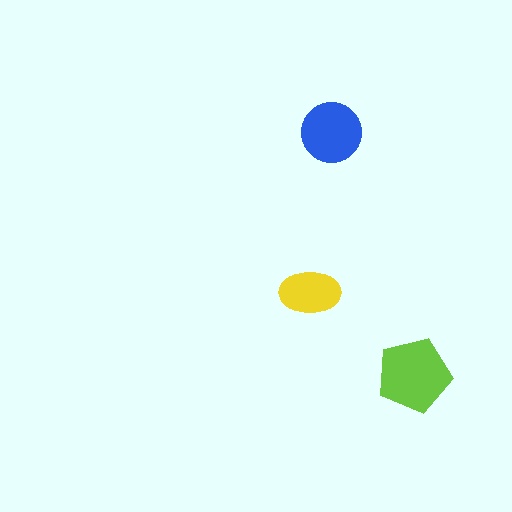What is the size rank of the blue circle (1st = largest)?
2nd.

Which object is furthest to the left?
The yellow ellipse is leftmost.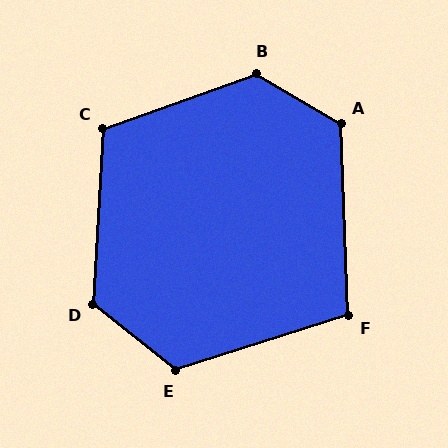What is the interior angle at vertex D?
Approximately 125 degrees (obtuse).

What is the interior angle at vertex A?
Approximately 123 degrees (obtuse).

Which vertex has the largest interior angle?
B, at approximately 129 degrees.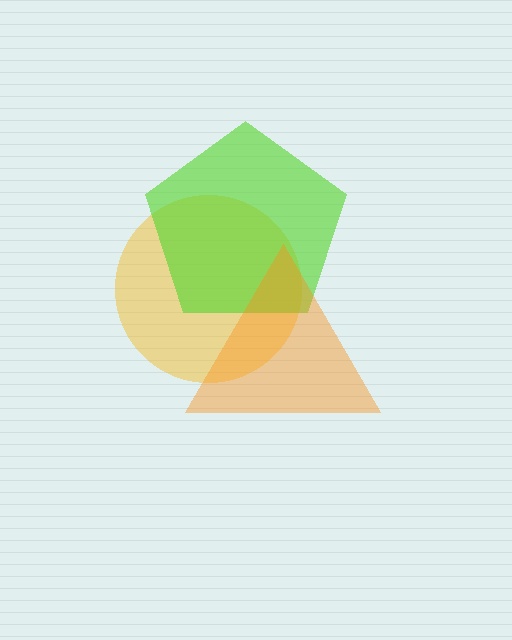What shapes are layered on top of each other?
The layered shapes are: a yellow circle, a lime pentagon, an orange triangle.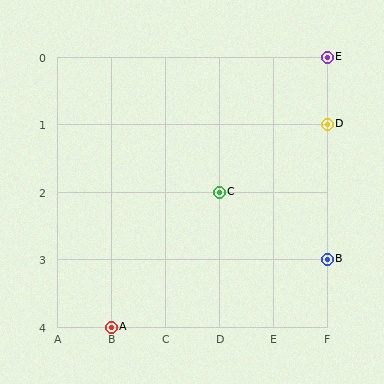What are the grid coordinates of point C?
Point C is at grid coordinates (D, 2).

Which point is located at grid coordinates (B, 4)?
Point A is at (B, 4).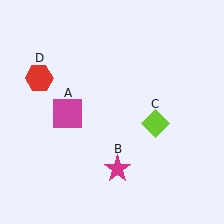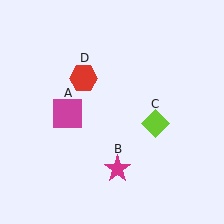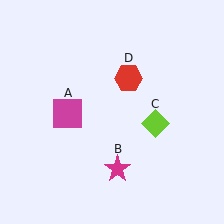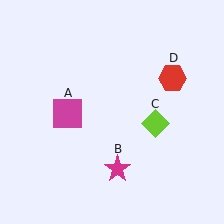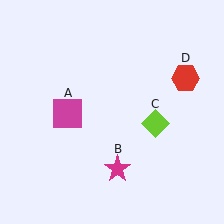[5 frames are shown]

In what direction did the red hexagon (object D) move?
The red hexagon (object D) moved right.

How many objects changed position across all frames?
1 object changed position: red hexagon (object D).